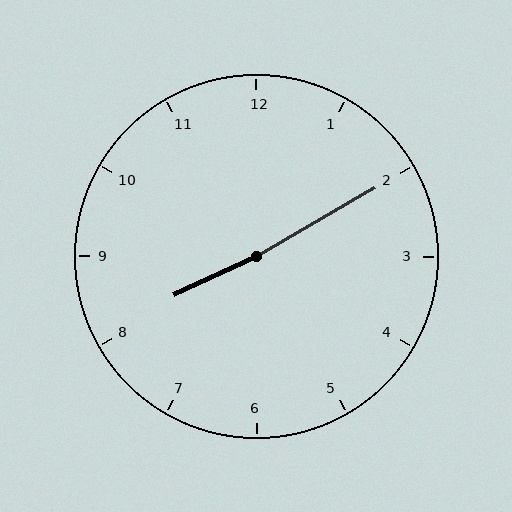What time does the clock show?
8:10.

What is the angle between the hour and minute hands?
Approximately 175 degrees.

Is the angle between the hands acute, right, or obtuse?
It is obtuse.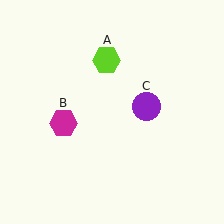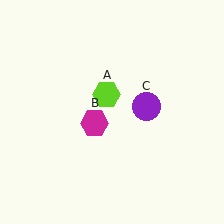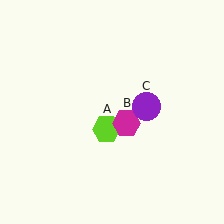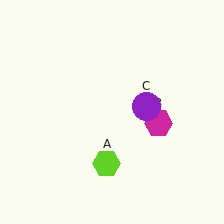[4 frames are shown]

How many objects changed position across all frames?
2 objects changed position: lime hexagon (object A), magenta hexagon (object B).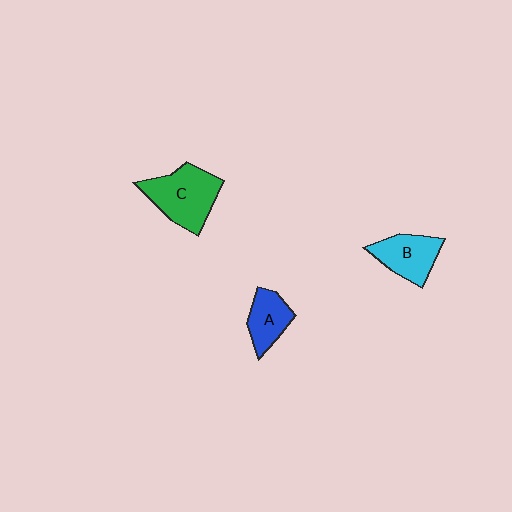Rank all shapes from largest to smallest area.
From largest to smallest: C (green), B (cyan), A (blue).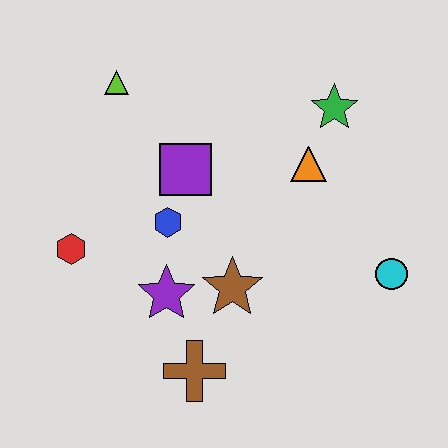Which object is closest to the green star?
The orange triangle is closest to the green star.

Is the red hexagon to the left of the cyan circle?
Yes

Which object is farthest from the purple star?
The green star is farthest from the purple star.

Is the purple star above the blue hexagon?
No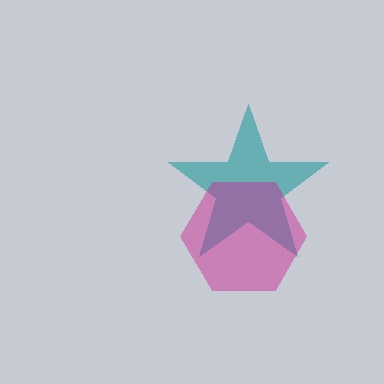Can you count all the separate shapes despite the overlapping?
Yes, there are 2 separate shapes.